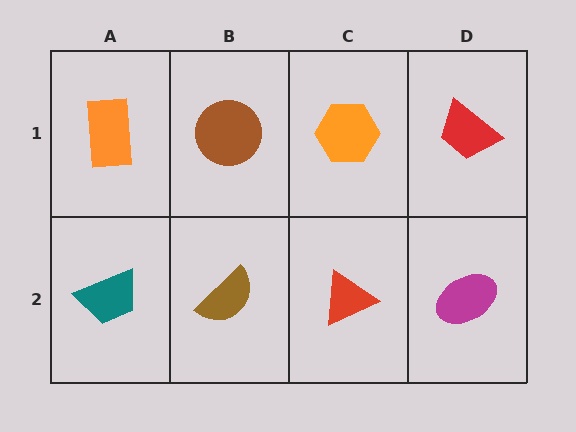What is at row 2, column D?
A magenta ellipse.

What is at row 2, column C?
A red triangle.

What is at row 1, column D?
A red trapezoid.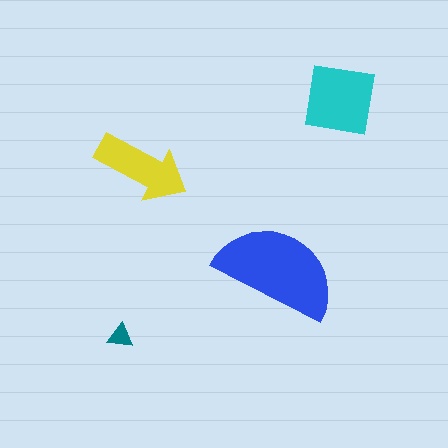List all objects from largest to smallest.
The blue semicircle, the cyan square, the yellow arrow, the teal triangle.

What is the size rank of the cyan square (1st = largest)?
2nd.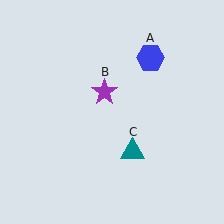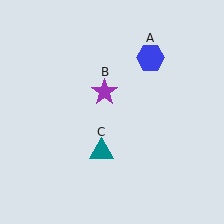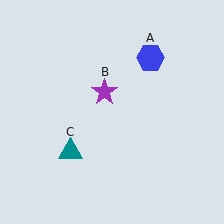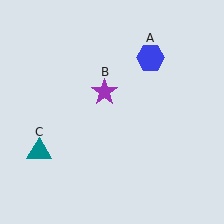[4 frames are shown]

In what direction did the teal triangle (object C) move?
The teal triangle (object C) moved left.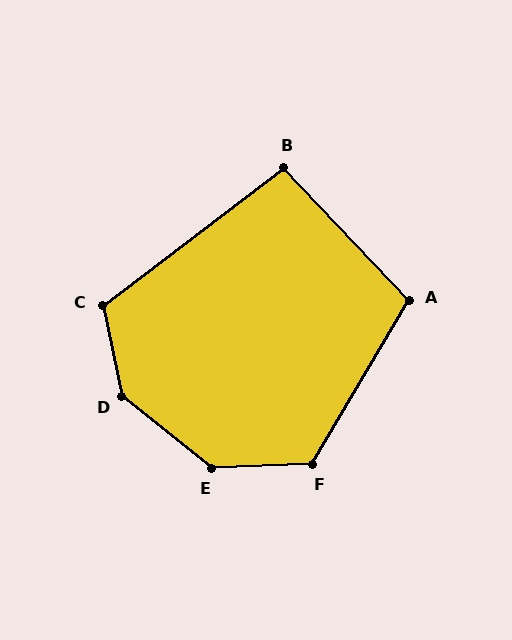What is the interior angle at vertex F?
Approximately 123 degrees (obtuse).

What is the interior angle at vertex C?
Approximately 115 degrees (obtuse).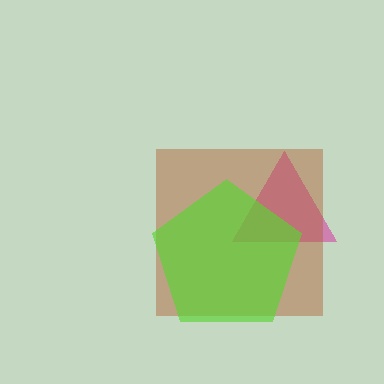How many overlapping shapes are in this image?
There are 3 overlapping shapes in the image.